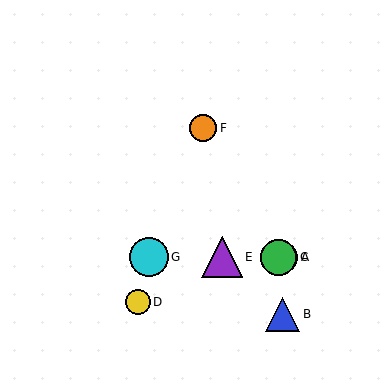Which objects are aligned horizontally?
Objects A, C, E, G are aligned horizontally.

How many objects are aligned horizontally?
4 objects (A, C, E, G) are aligned horizontally.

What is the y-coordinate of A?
Object A is at y≈257.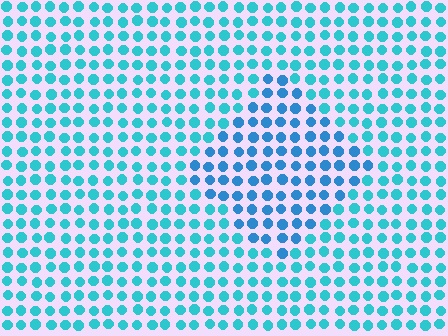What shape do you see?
I see a diamond.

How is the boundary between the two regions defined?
The boundary is defined purely by a slight shift in hue (about 23 degrees). Spacing, size, and orientation are identical on both sides.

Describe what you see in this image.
The image is filled with small cyan elements in a uniform arrangement. A diamond-shaped region is visible where the elements are tinted to a slightly different hue, forming a subtle color boundary.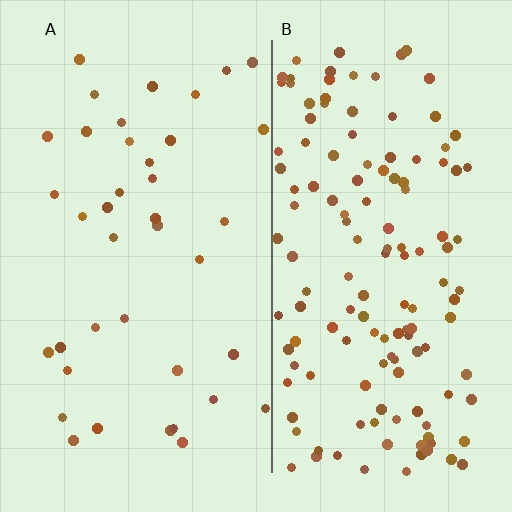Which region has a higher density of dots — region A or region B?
B (the right).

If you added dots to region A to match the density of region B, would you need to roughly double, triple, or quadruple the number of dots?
Approximately quadruple.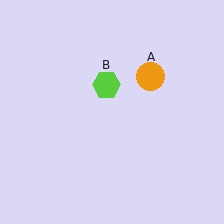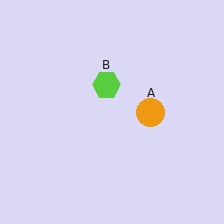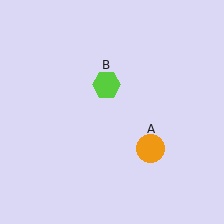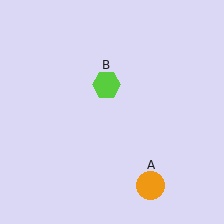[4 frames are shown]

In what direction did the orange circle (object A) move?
The orange circle (object A) moved down.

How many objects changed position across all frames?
1 object changed position: orange circle (object A).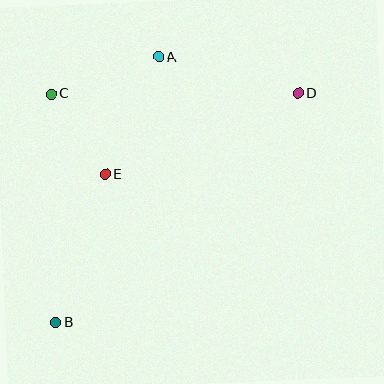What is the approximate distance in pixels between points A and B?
The distance between A and B is approximately 284 pixels.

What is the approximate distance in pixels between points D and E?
The distance between D and E is approximately 209 pixels.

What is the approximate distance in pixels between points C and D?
The distance between C and D is approximately 247 pixels.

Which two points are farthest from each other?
Points B and D are farthest from each other.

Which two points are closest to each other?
Points C and E are closest to each other.